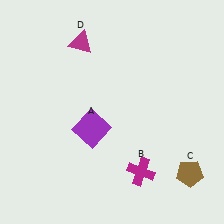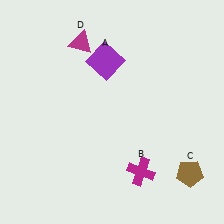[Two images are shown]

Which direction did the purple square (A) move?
The purple square (A) moved up.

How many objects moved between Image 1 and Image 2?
1 object moved between the two images.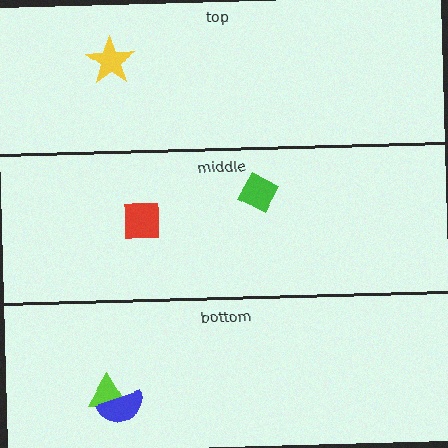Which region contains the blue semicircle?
The bottom region.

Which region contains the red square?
The middle region.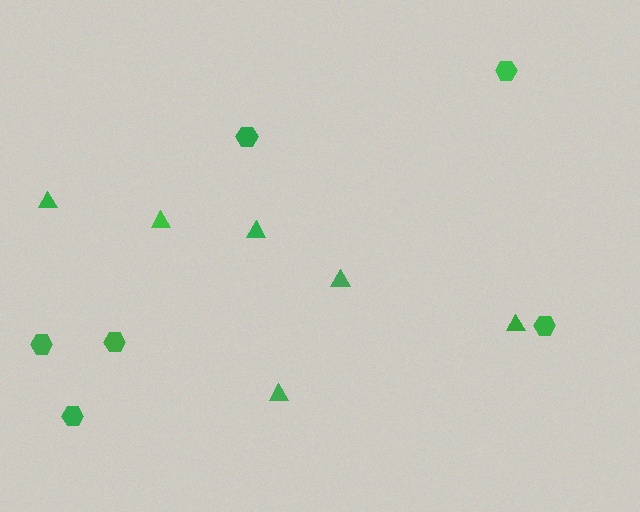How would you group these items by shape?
There are 2 groups: one group of hexagons (6) and one group of triangles (6).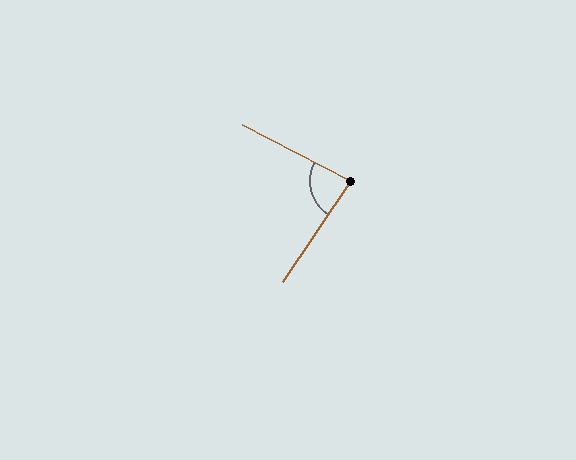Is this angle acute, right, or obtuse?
It is acute.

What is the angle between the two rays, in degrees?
Approximately 83 degrees.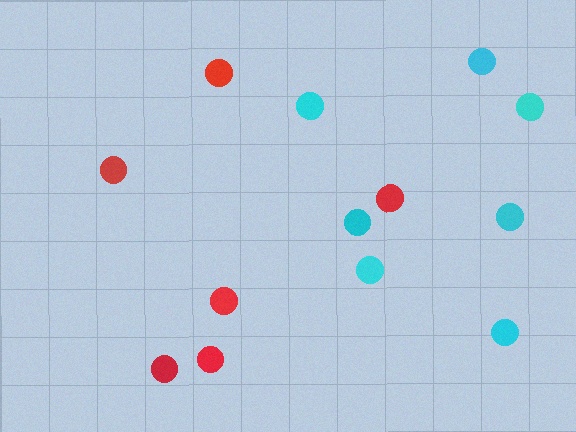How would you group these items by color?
There are 2 groups: one group of cyan circles (7) and one group of red circles (6).